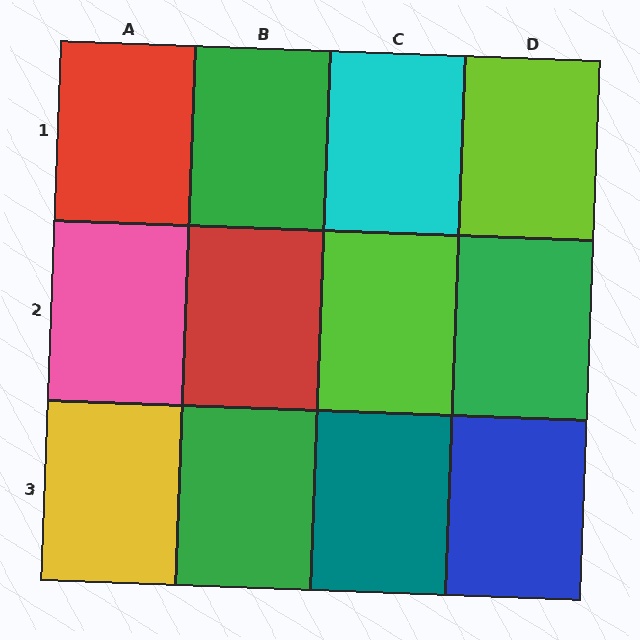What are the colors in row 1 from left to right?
Red, green, cyan, lime.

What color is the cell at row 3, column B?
Green.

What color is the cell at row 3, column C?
Teal.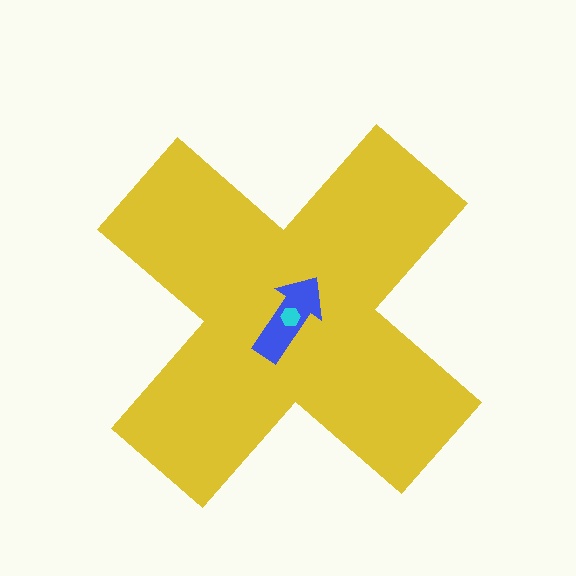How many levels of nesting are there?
3.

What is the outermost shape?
The yellow cross.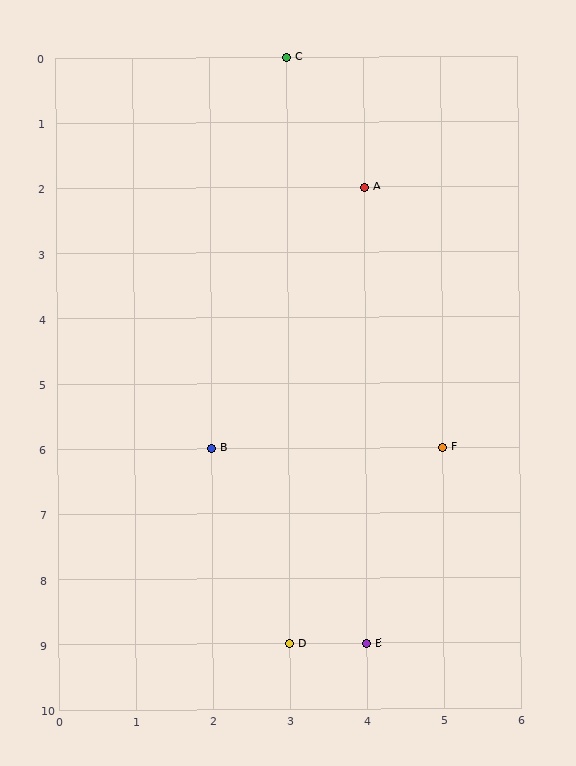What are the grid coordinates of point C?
Point C is at grid coordinates (3, 0).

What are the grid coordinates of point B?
Point B is at grid coordinates (2, 6).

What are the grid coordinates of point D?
Point D is at grid coordinates (3, 9).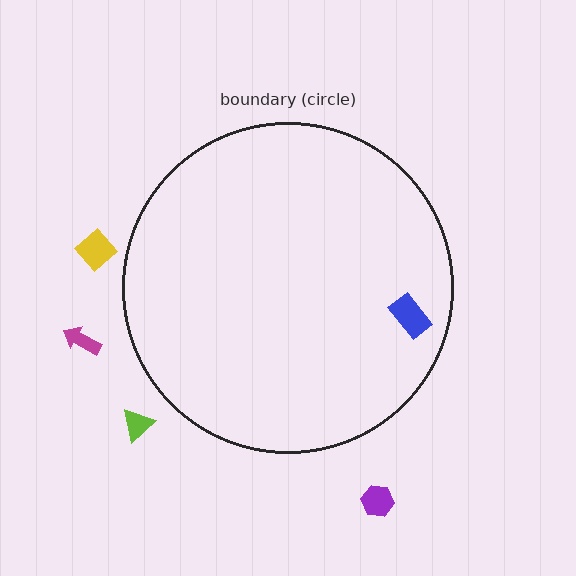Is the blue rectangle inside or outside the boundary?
Inside.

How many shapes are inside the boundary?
1 inside, 4 outside.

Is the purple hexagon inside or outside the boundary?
Outside.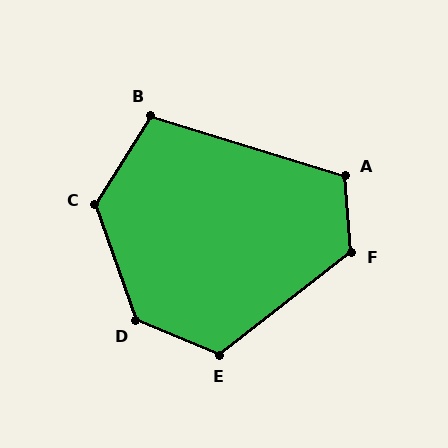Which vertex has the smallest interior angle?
B, at approximately 105 degrees.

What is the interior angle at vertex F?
Approximately 123 degrees (obtuse).